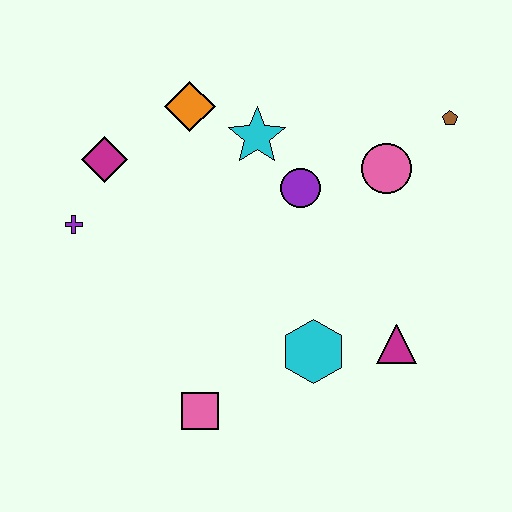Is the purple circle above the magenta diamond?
No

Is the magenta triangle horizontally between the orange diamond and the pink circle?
No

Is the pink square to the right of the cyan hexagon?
No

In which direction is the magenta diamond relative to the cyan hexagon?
The magenta diamond is to the left of the cyan hexagon.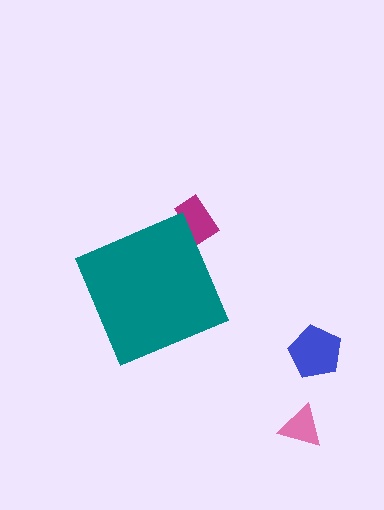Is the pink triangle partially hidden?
No, the pink triangle is fully visible.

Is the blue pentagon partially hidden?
No, the blue pentagon is fully visible.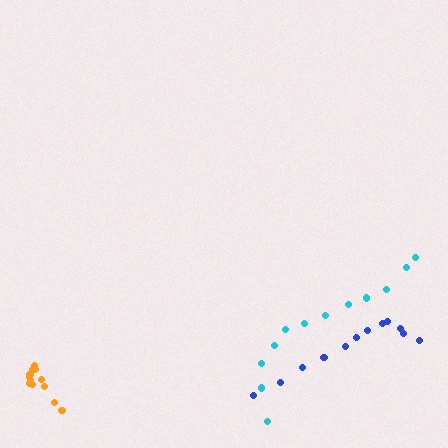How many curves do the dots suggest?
There are 3 distinct paths.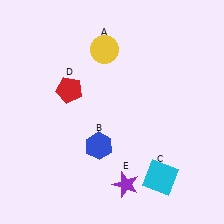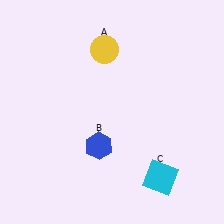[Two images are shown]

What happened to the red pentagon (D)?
The red pentagon (D) was removed in Image 2. It was in the top-left area of Image 1.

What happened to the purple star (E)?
The purple star (E) was removed in Image 2. It was in the bottom-right area of Image 1.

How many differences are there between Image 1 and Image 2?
There are 2 differences between the two images.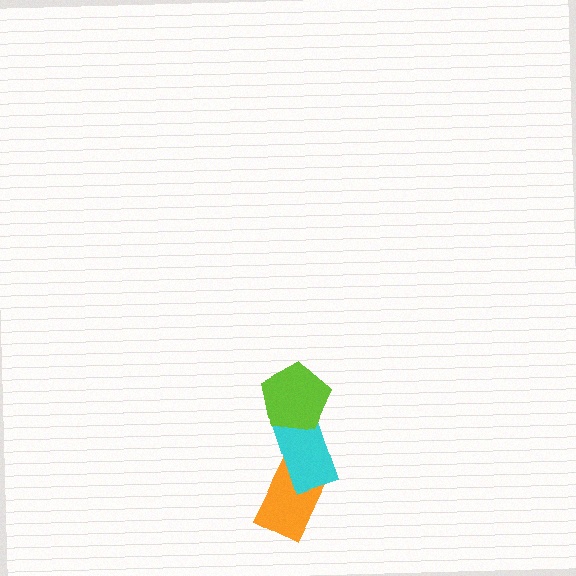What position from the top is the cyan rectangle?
The cyan rectangle is 2nd from the top.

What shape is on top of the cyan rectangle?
The lime pentagon is on top of the cyan rectangle.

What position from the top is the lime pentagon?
The lime pentagon is 1st from the top.